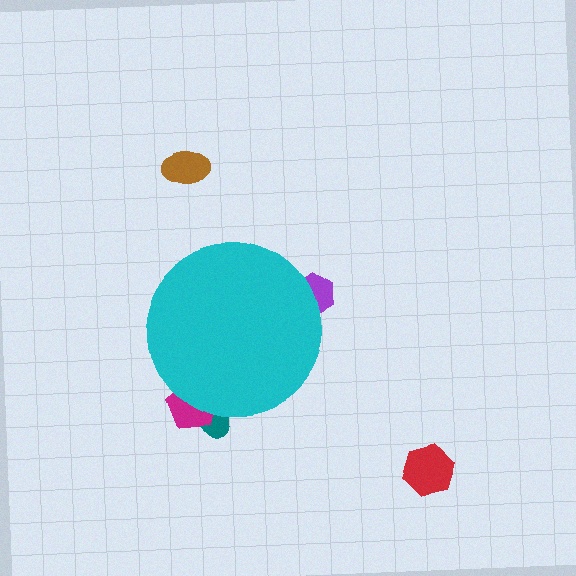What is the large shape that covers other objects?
A cyan circle.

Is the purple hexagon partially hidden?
Yes, the purple hexagon is partially hidden behind the cyan circle.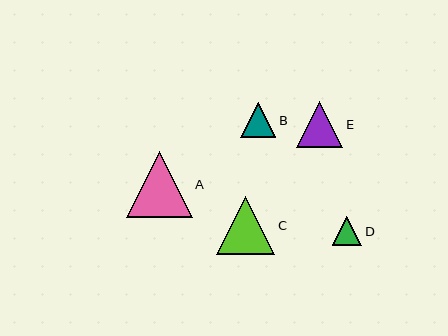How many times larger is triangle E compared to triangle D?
Triangle E is approximately 1.6 times the size of triangle D.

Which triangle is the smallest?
Triangle D is the smallest with a size of approximately 29 pixels.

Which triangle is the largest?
Triangle A is the largest with a size of approximately 66 pixels.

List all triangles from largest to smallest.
From largest to smallest: A, C, E, B, D.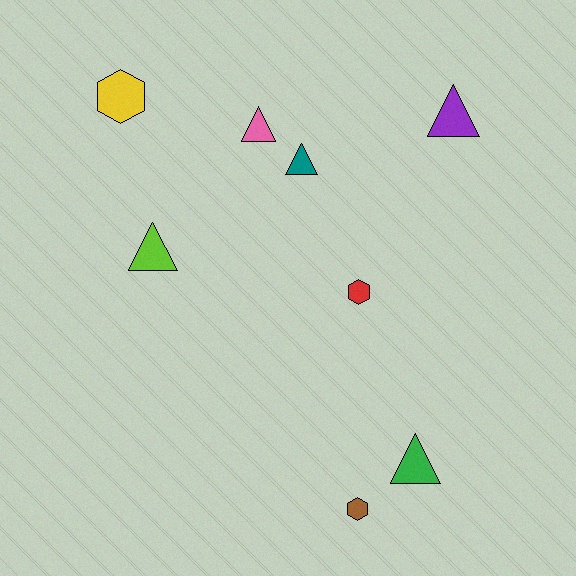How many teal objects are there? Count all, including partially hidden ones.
There is 1 teal object.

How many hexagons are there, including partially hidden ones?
There are 3 hexagons.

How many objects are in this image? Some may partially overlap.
There are 8 objects.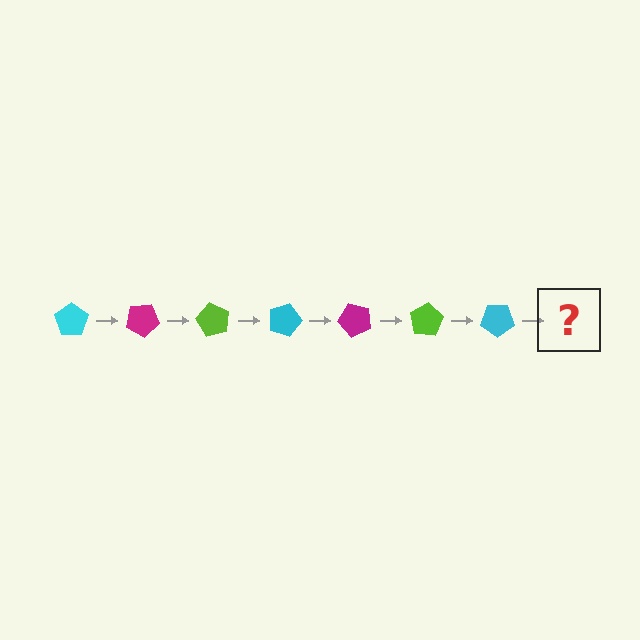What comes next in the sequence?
The next element should be a magenta pentagon, rotated 210 degrees from the start.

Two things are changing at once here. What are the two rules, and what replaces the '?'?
The two rules are that it rotates 30 degrees each step and the color cycles through cyan, magenta, and lime. The '?' should be a magenta pentagon, rotated 210 degrees from the start.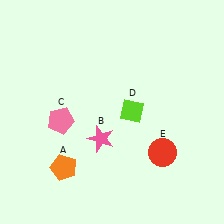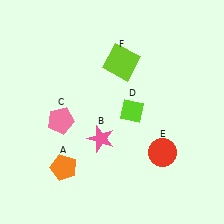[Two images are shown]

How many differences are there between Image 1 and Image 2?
There is 1 difference between the two images.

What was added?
A lime square (F) was added in Image 2.